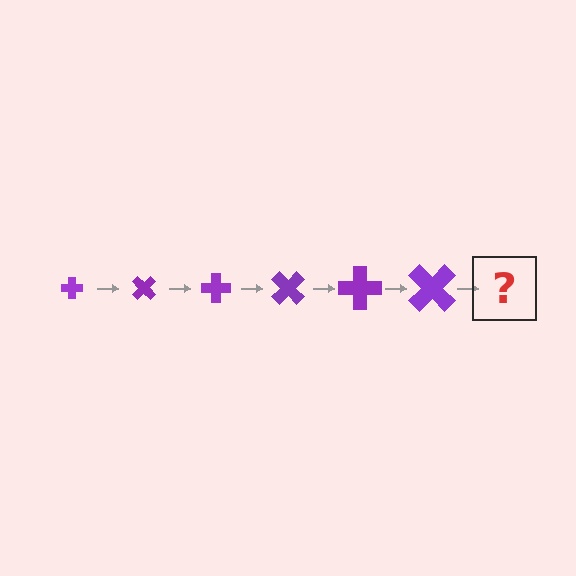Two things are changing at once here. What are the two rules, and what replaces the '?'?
The two rules are that the cross grows larger each step and it rotates 45 degrees each step. The '?' should be a cross, larger than the previous one and rotated 270 degrees from the start.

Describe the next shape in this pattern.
It should be a cross, larger than the previous one and rotated 270 degrees from the start.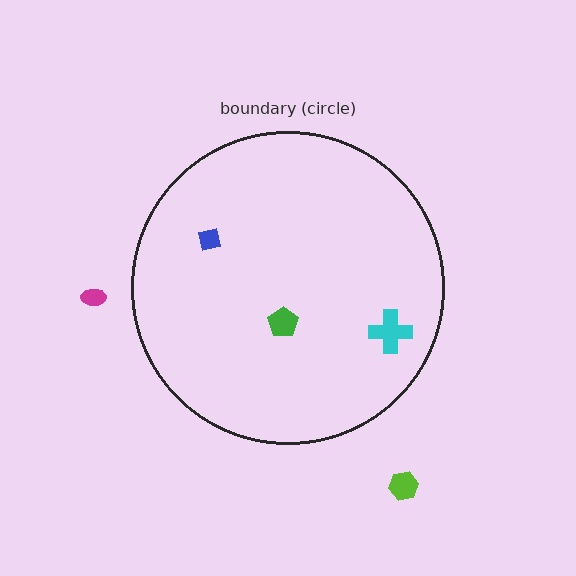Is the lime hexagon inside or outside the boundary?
Outside.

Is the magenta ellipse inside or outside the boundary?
Outside.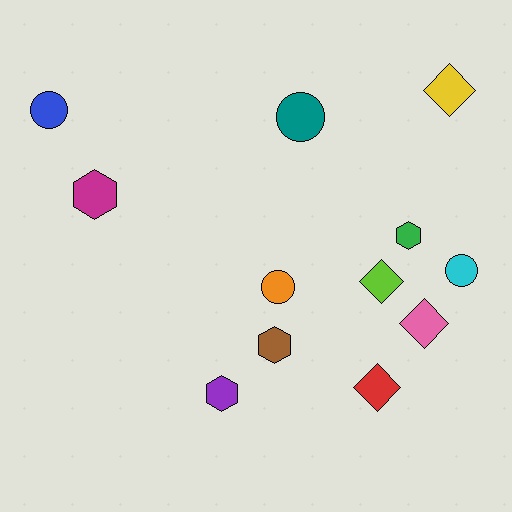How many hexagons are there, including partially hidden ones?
There are 4 hexagons.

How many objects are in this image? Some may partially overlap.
There are 12 objects.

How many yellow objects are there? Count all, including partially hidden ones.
There is 1 yellow object.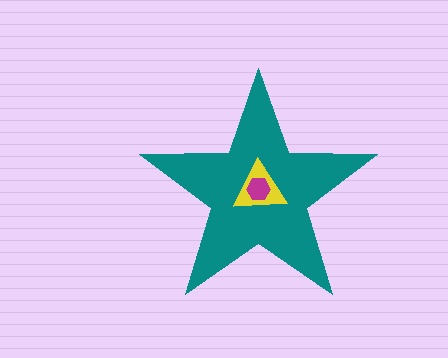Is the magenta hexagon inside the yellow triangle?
Yes.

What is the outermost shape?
The teal star.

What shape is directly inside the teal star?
The yellow triangle.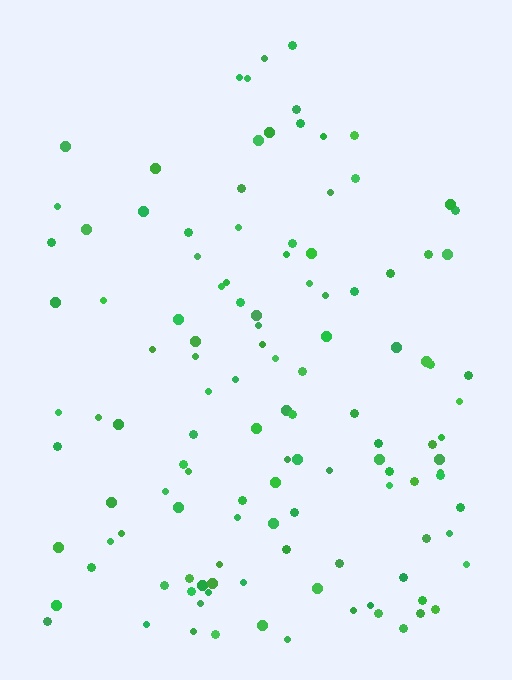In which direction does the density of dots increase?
From top to bottom, with the bottom side densest.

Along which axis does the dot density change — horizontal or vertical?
Vertical.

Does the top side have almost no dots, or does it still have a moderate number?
Still a moderate number, just noticeably fewer than the bottom.